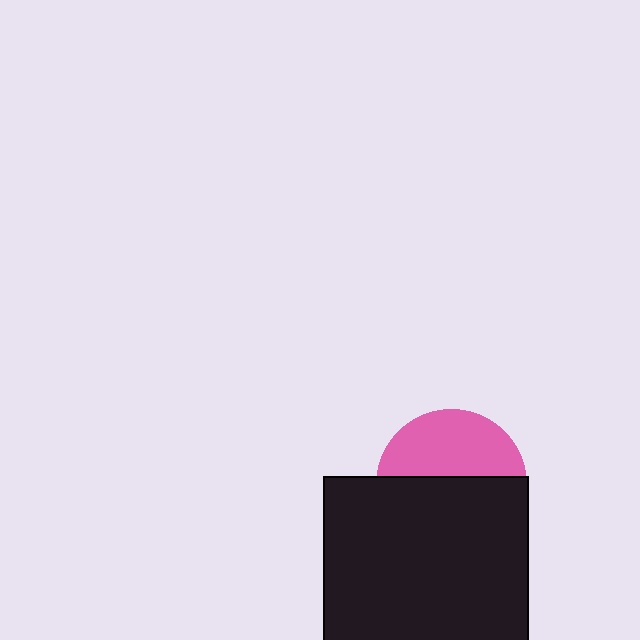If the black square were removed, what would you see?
You would see the complete pink circle.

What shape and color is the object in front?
The object in front is a black square.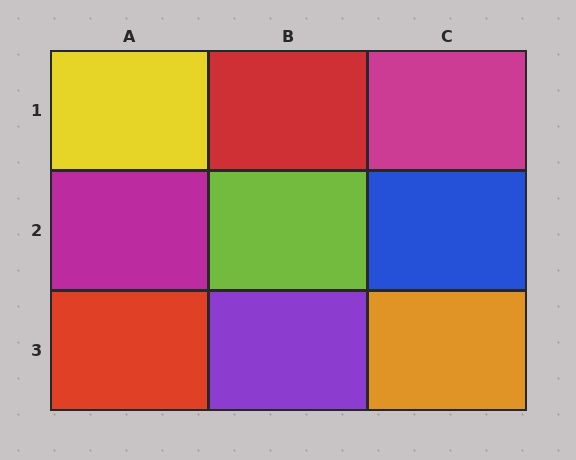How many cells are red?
2 cells are red.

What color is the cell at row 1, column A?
Yellow.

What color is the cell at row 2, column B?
Lime.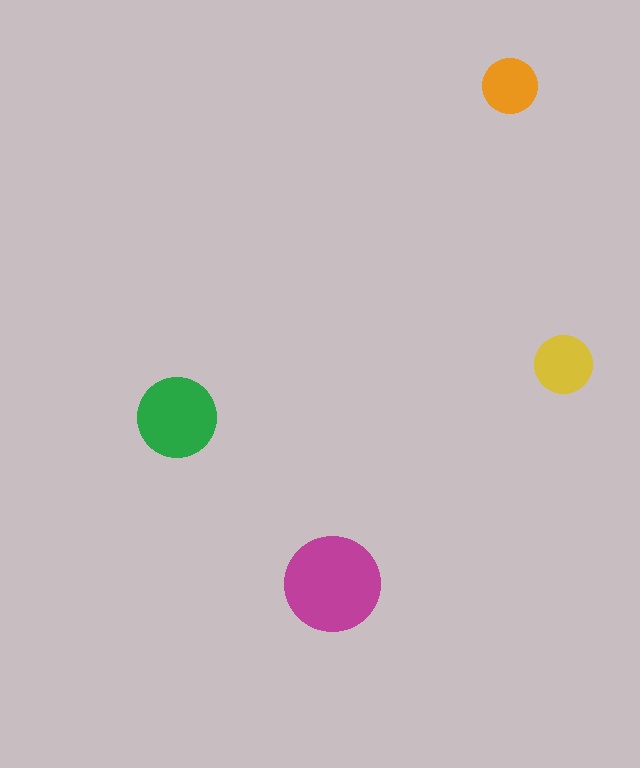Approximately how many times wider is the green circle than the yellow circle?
About 1.5 times wider.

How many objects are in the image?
There are 4 objects in the image.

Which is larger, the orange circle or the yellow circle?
The yellow one.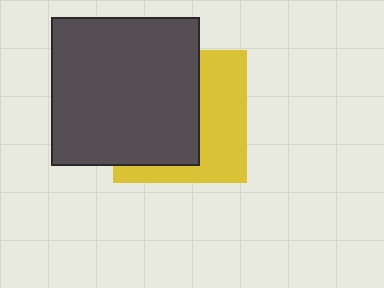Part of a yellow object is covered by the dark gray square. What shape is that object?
It is a square.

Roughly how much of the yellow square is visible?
A small part of it is visible (roughly 44%).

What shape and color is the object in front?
The object in front is a dark gray square.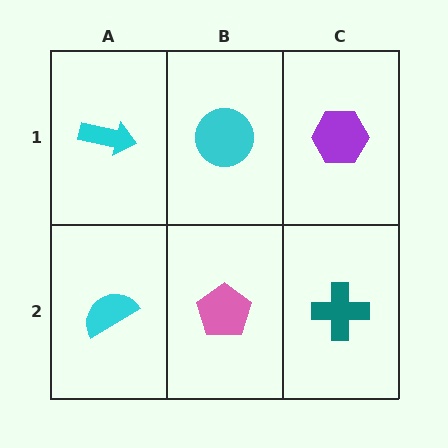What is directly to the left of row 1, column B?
A cyan arrow.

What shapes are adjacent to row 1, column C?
A teal cross (row 2, column C), a cyan circle (row 1, column B).